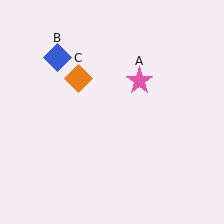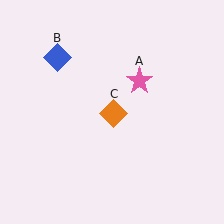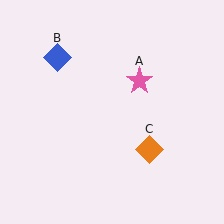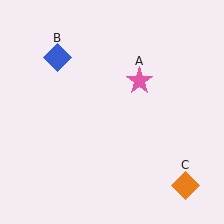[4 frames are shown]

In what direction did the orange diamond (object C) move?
The orange diamond (object C) moved down and to the right.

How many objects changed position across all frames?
1 object changed position: orange diamond (object C).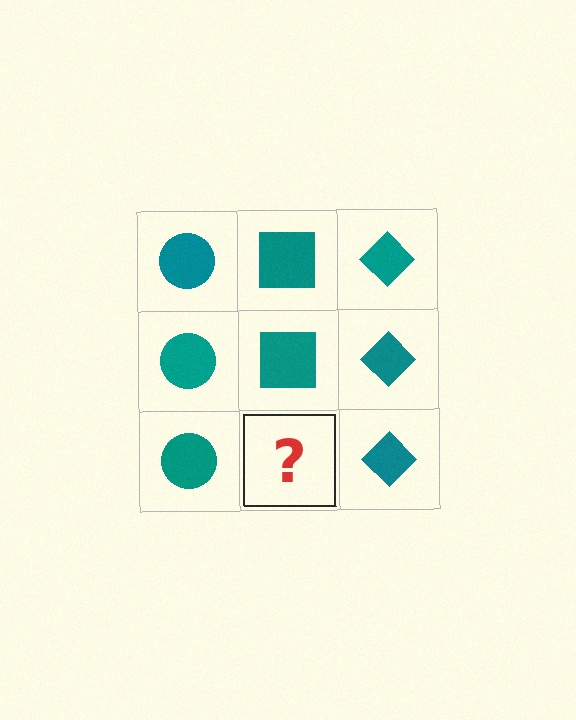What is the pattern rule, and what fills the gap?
The rule is that each column has a consistent shape. The gap should be filled with a teal square.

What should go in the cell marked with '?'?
The missing cell should contain a teal square.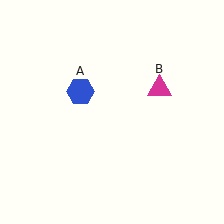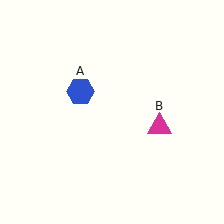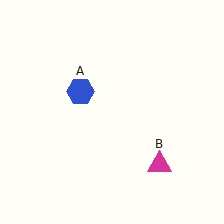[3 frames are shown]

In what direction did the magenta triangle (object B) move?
The magenta triangle (object B) moved down.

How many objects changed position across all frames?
1 object changed position: magenta triangle (object B).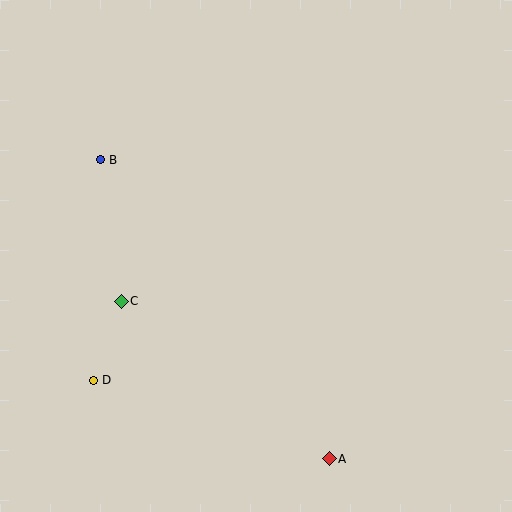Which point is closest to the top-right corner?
Point B is closest to the top-right corner.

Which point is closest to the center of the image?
Point C at (121, 301) is closest to the center.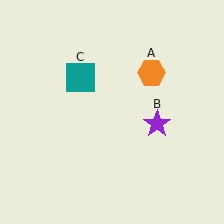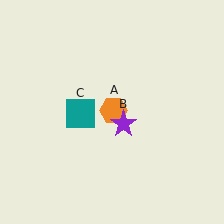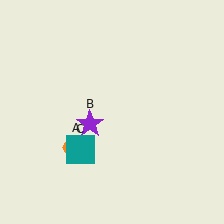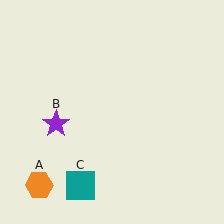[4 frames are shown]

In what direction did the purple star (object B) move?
The purple star (object B) moved left.